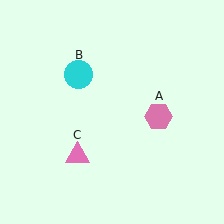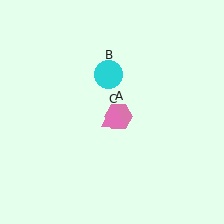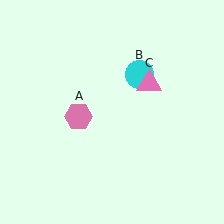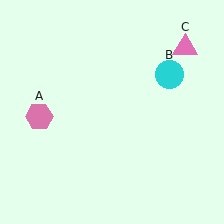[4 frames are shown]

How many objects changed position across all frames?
3 objects changed position: pink hexagon (object A), cyan circle (object B), pink triangle (object C).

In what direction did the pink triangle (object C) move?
The pink triangle (object C) moved up and to the right.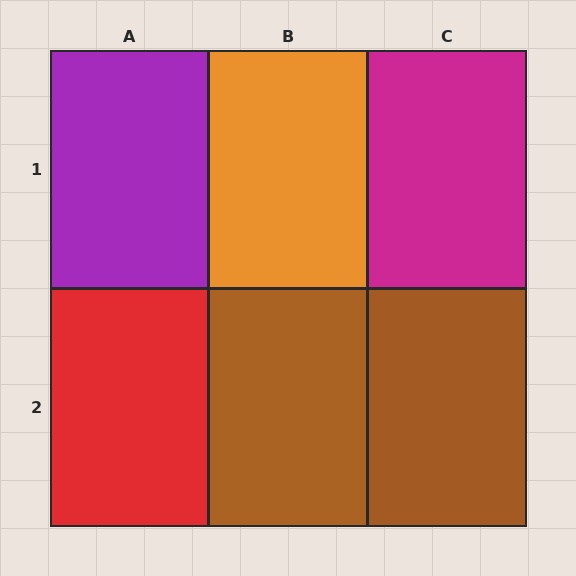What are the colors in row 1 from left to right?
Purple, orange, magenta.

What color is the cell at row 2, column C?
Brown.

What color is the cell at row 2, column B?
Brown.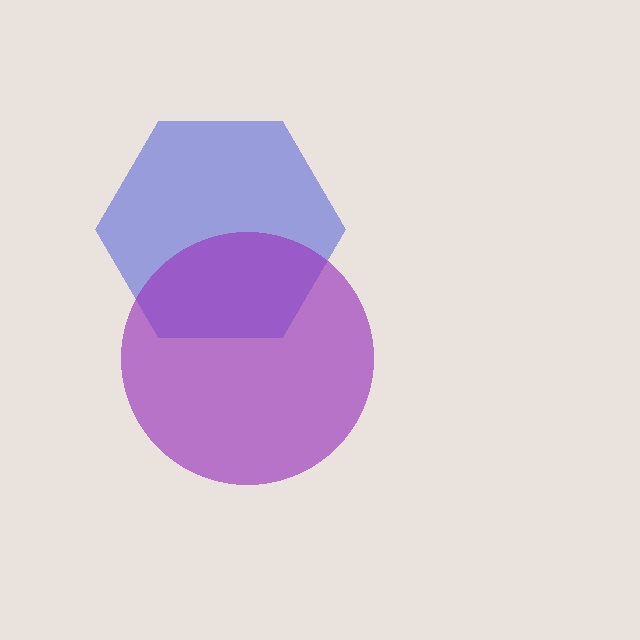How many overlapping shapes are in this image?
There are 2 overlapping shapes in the image.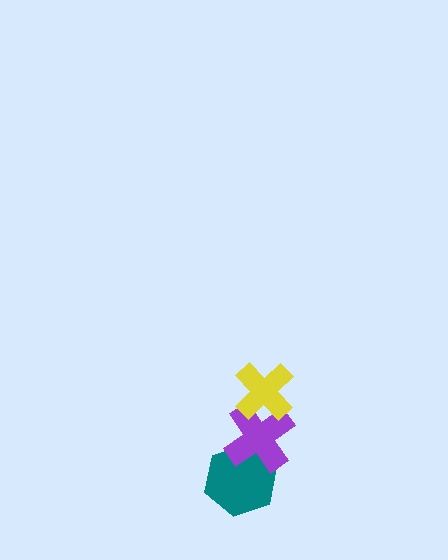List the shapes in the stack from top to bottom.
From top to bottom: the yellow cross, the purple cross, the teal hexagon.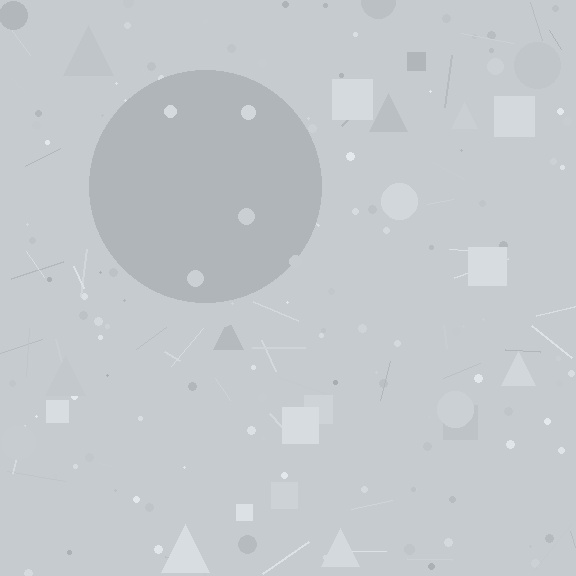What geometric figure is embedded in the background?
A circle is embedded in the background.